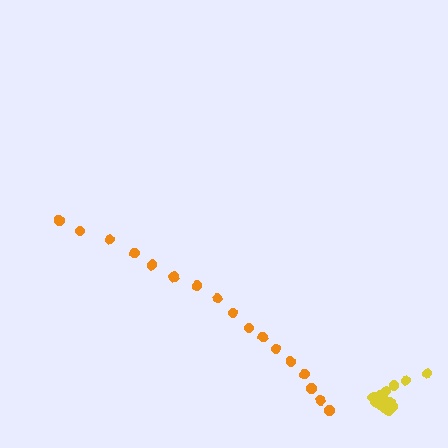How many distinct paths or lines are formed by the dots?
There are 2 distinct paths.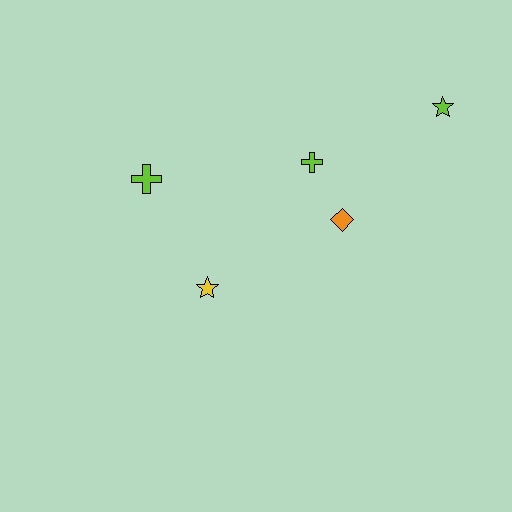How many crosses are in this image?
There are 2 crosses.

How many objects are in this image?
There are 5 objects.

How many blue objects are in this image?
There are no blue objects.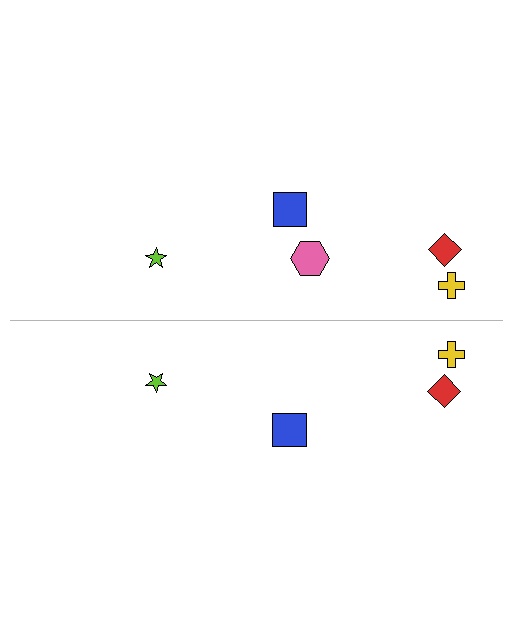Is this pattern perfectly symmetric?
No, the pattern is not perfectly symmetric. A pink hexagon is missing from the bottom side.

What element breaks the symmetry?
A pink hexagon is missing from the bottom side.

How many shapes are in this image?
There are 9 shapes in this image.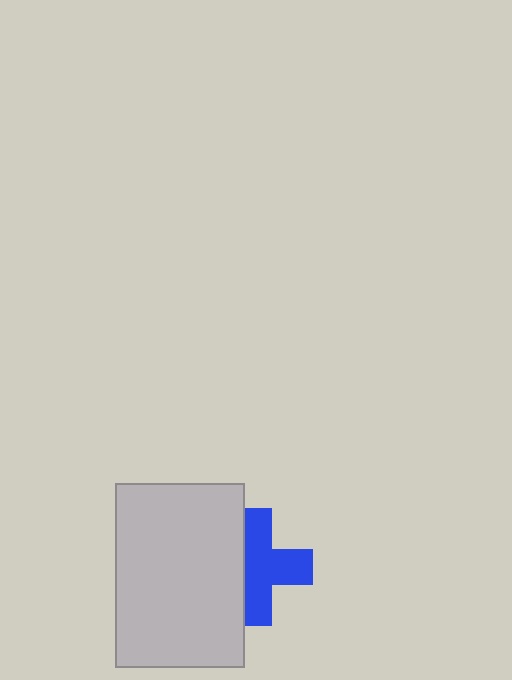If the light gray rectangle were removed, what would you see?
You would see the complete blue cross.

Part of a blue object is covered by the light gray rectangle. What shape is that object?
It is a cross.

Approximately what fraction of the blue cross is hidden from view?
Roughly 36% of the blue cross is hidden behind the light gray rectangle.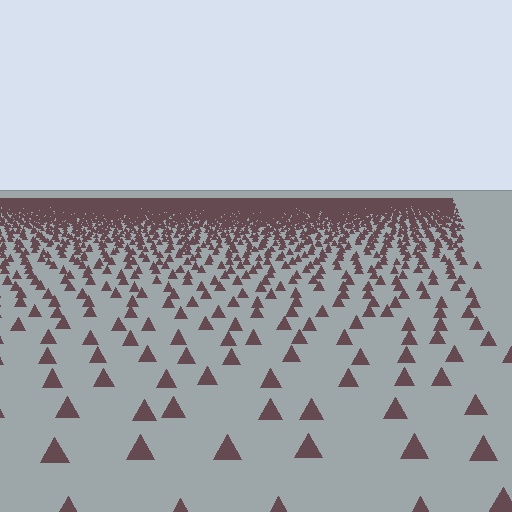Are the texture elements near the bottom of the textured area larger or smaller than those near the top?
Larger. Near the bottom, elements are closer to the viewer and appear at a bigger on-screen size.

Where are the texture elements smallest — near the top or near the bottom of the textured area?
Near the top.